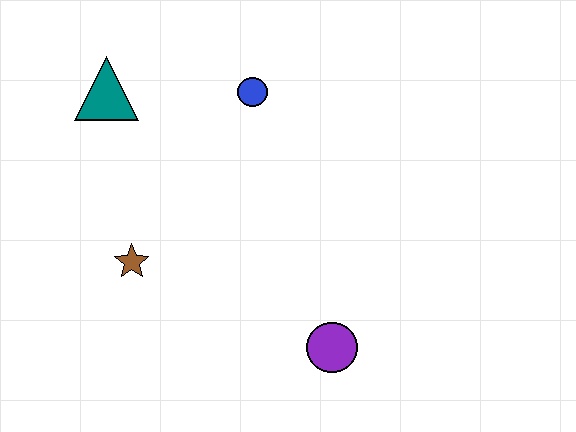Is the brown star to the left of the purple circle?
Yes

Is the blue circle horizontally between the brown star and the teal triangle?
No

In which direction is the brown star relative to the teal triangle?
The brown star is below the teal triangle.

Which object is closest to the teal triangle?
The blue circle is closest to the teal triangle.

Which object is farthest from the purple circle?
The teal triangle is farthest from the purple circle.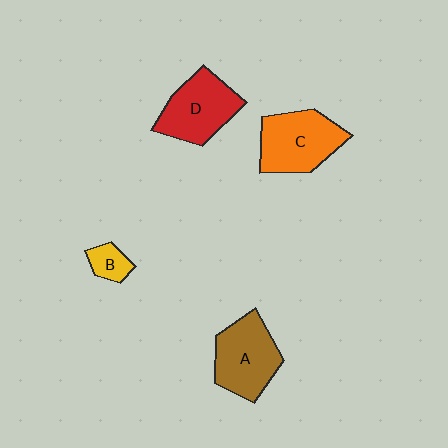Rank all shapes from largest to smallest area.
From largest to smallest: C (orange), A (brown), D (red), B (yellow).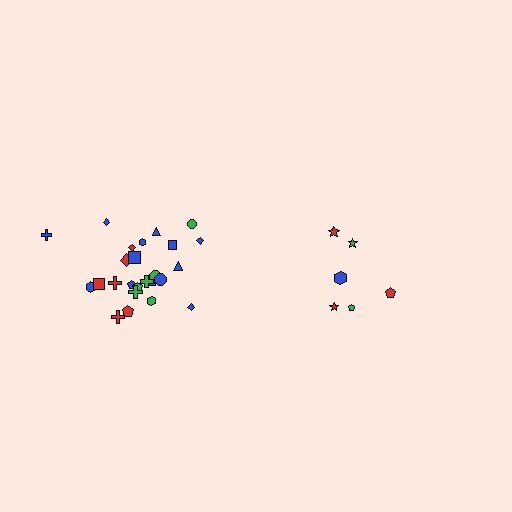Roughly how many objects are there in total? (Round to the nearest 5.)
Roughly 30 objects in total.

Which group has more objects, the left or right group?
The left group.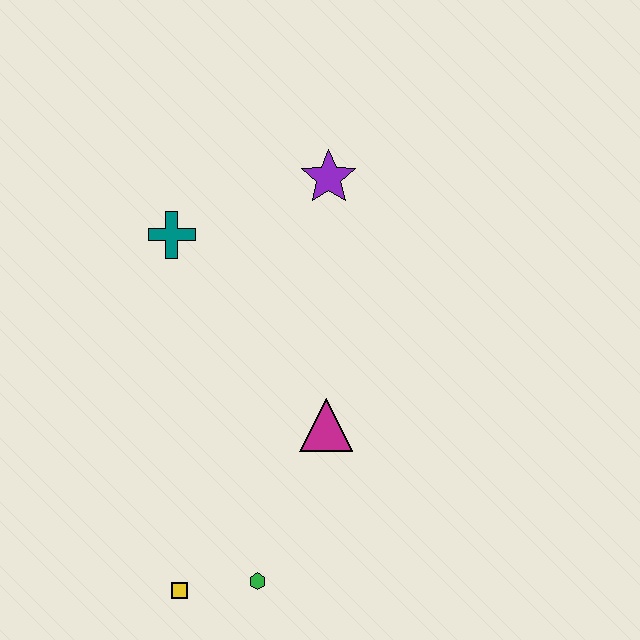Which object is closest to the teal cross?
The purple star is closest to the teal cross.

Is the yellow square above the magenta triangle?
No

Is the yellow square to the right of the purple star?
No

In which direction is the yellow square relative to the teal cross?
The yellow square is below the teal cross.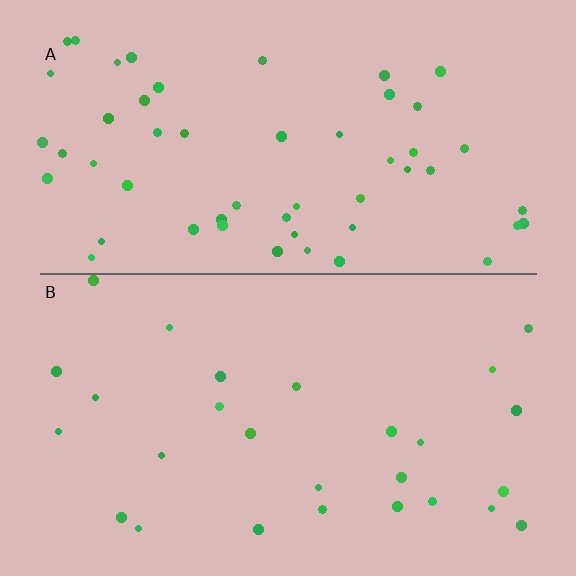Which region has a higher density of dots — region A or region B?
A (the top).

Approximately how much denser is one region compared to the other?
Approximately 2.0× — region A over region B.